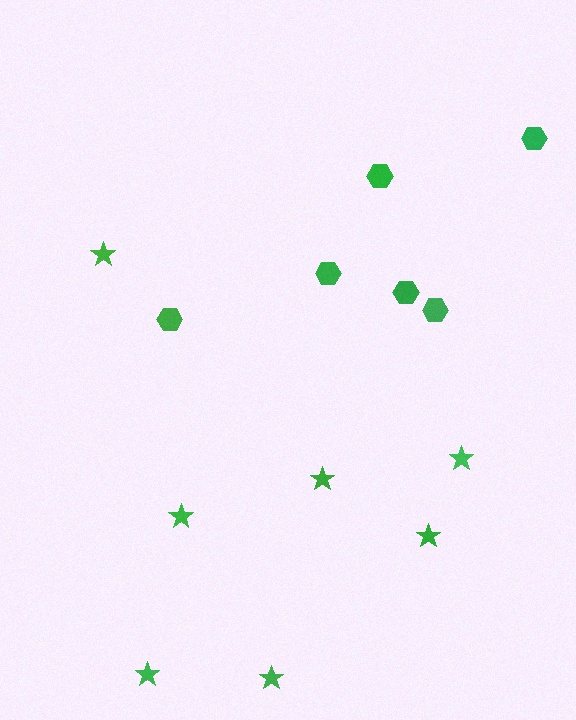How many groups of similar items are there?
There are 2 groups: one group of hexagons (6) and one group of stars (7).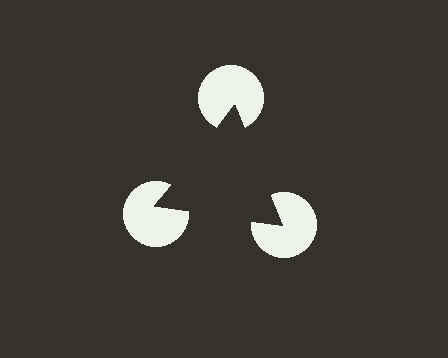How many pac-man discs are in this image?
There are 3 — one at each vertex of the illusory triangle.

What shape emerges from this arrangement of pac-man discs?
An illusory triangle — its edges are inferred from the aligned wedge cuts in the pac-man discs, not physically drawn.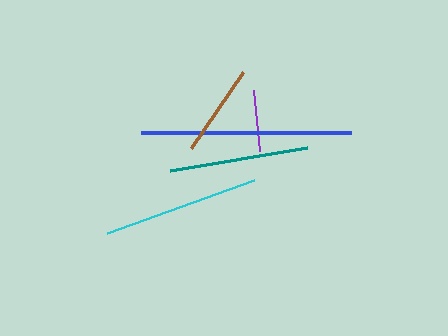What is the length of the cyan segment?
The cyan segment is approximately 155 pixels long.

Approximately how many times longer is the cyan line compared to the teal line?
The cyan line is approximately 1.1 times the length of the teal line.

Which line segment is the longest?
The blue line is the longest at approximately 210 pixels.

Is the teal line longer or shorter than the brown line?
The teal line is longer than the brown line.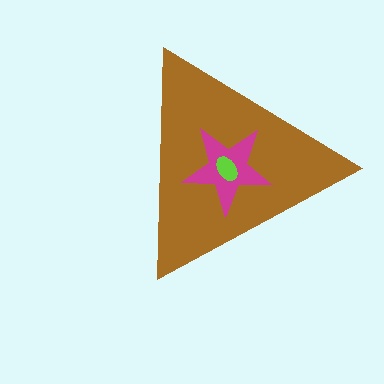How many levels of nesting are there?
3.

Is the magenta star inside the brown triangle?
Yes.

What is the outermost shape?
The brown triangle.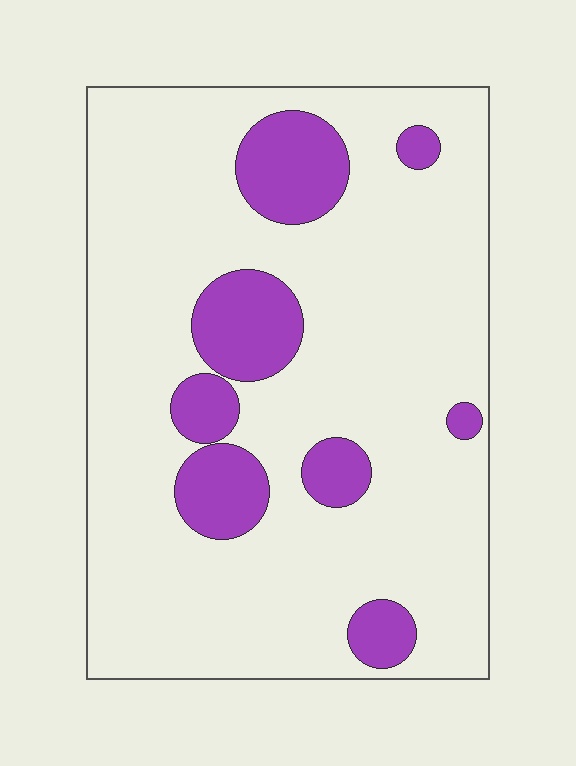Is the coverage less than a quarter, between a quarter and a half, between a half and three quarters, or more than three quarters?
Less than a quarter.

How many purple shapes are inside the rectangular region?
8.